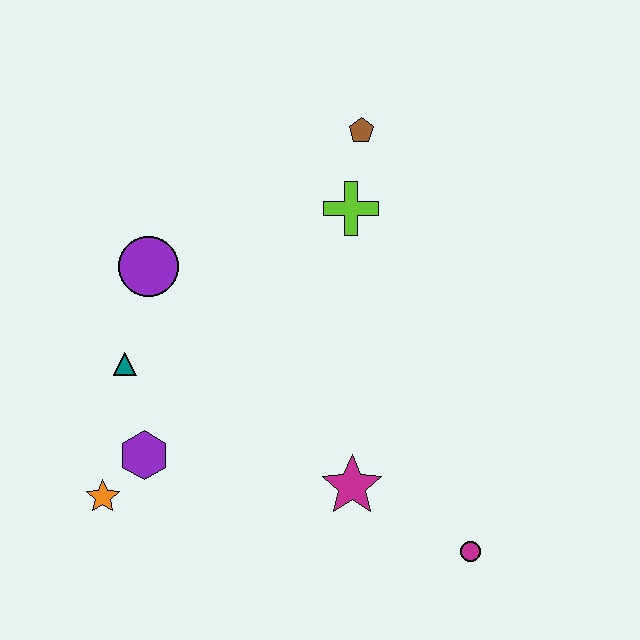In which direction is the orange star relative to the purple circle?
The orange star is below the purple circle.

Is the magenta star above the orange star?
Yes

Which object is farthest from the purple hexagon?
The brown pentagon is farthest from the purple hexagon.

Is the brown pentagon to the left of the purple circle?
No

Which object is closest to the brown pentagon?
The lime cross is closest to the brown pentagon.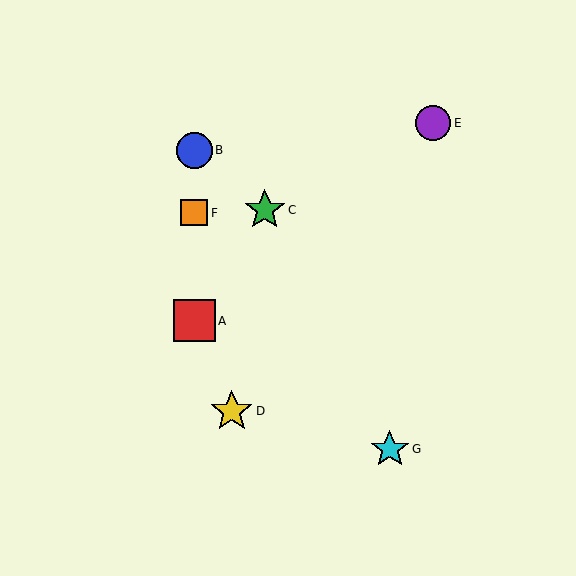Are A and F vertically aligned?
Yes, both are at x≈194.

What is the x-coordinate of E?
Object E is at x≈433.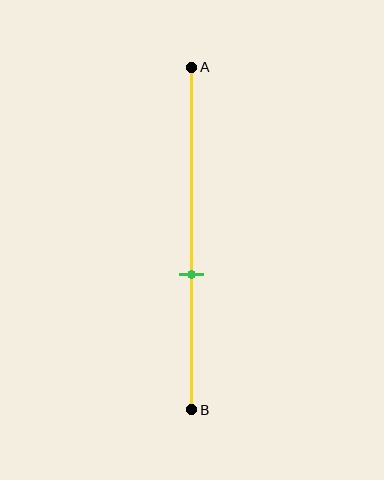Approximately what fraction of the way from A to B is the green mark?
The green mark is approximately 60% of the way from A to B.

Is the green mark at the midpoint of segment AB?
No, the mark is at about 60% from A, not at the 50% midpoint.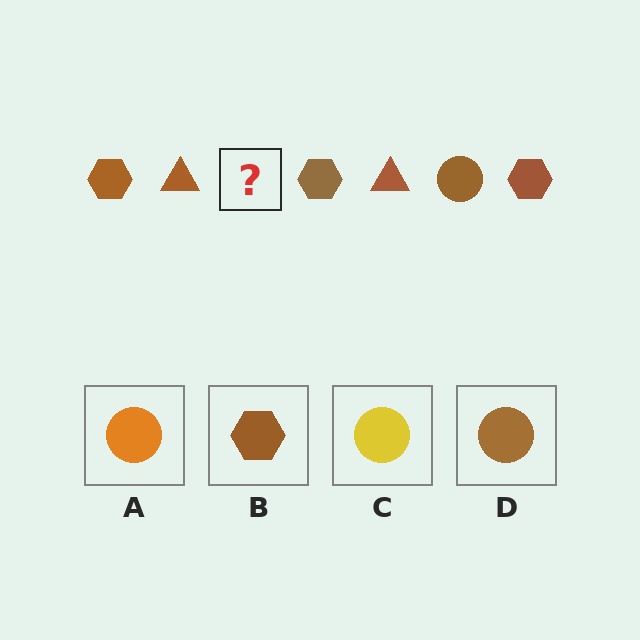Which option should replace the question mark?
Option D.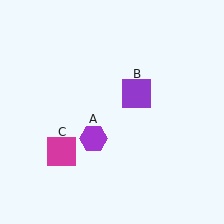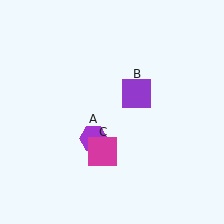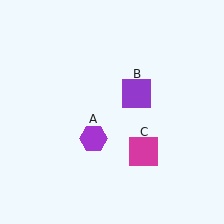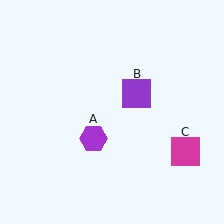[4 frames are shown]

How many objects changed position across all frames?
1 object changed position: magenta square (object C).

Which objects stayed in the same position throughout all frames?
Purple hexagon (object A) and purple square (object B) remained stationary.